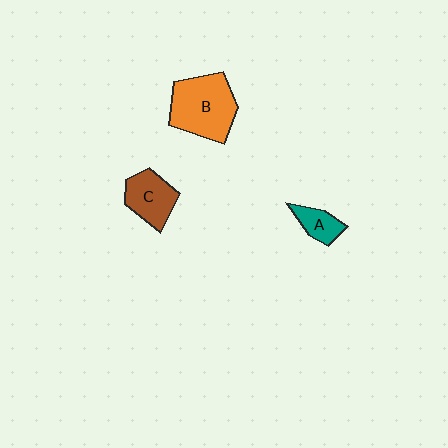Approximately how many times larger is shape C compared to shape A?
Approximately 1.6 times.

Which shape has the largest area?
Shape B (orange).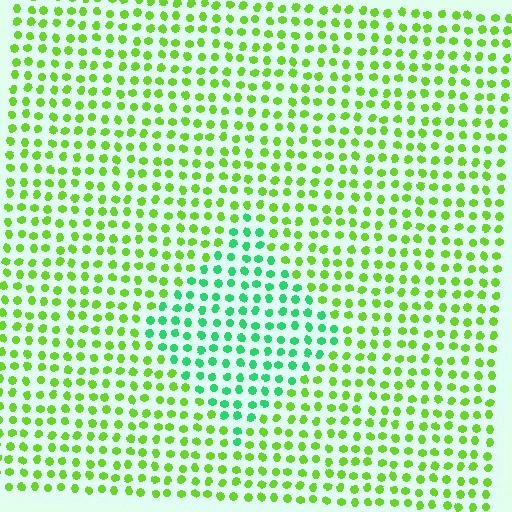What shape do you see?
I see a diamond.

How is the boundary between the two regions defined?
The boundary is defined purely by a slight shift in hue (about 46 degrees). Spacing, size, and orientation are identical on both sides.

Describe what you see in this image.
The image is filled with small lime elements in a uniform arrangement. A diamond-shaped region is visible where the elements are tinted to a slightly different hue, forming a subtle color boundary.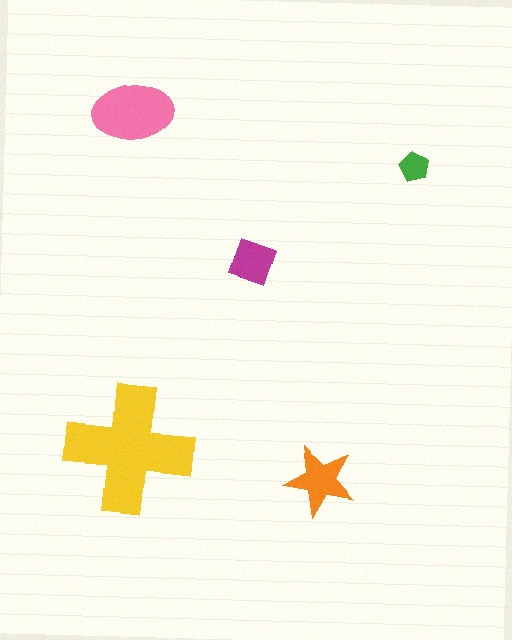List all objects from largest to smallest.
The yellow cross, the pink ellipse, the orange star, the magenta diamond, the green pentagon.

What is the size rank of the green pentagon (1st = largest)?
5th.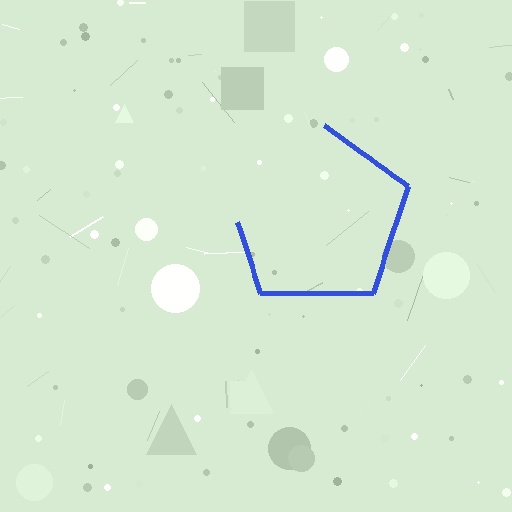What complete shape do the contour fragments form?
The contour fragments form a pentagon.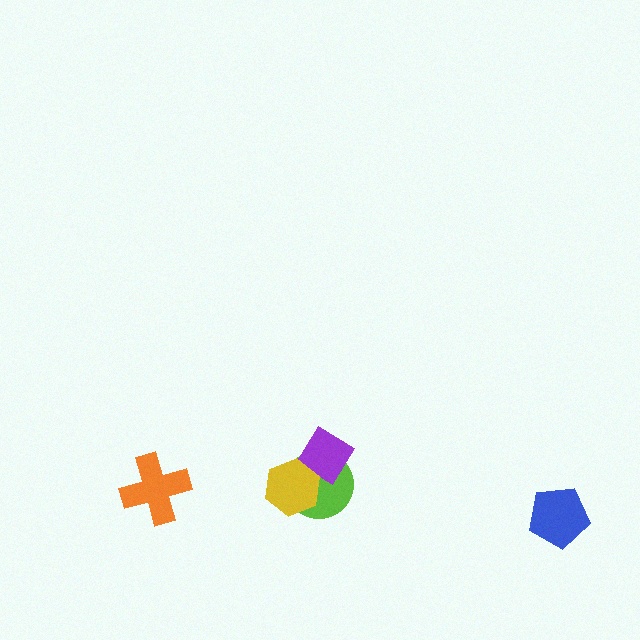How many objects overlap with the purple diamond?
2 objects overlap with the purple diamond.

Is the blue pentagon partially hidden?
No, no other shape covers it.